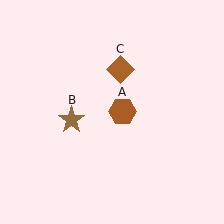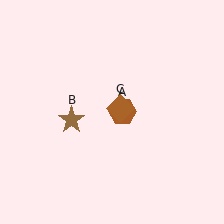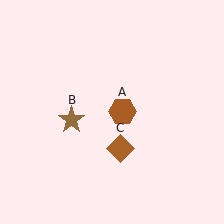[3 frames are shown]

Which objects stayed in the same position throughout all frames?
Brown hexagon (object A) and brown star (object B) remained stationary.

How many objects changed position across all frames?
1 object changed position: brown diamond (object C).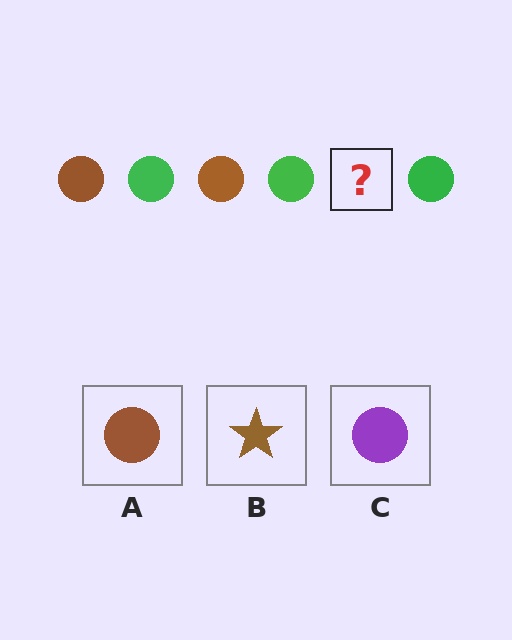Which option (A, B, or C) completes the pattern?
A.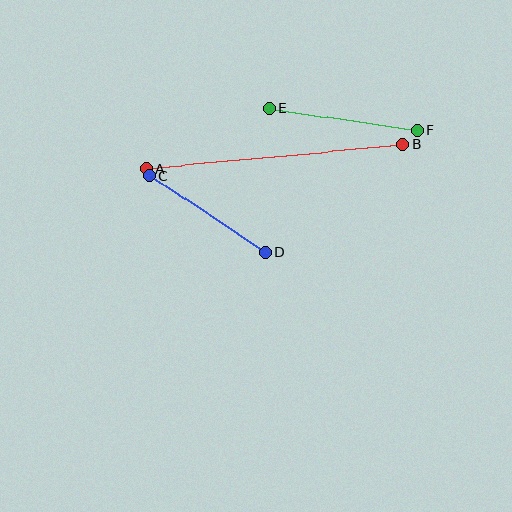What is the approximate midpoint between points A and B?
The midpoint is at approximately (275, 156) pixels.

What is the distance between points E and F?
The distance is approximately 150 pixels.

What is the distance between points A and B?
The distance is approximately 257 pixels.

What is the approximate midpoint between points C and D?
The midpoint is at approximately (207, 214) pixels.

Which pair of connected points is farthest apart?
Points A and B are farthest apart.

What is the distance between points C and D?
The distance is approximately 139 pixels.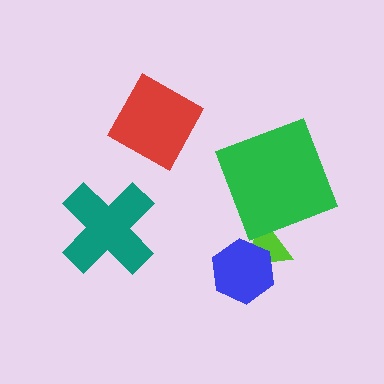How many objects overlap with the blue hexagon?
1 object overlaps with the blue hexagon.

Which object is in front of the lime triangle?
The blue hexagon is in front of the lime triangle.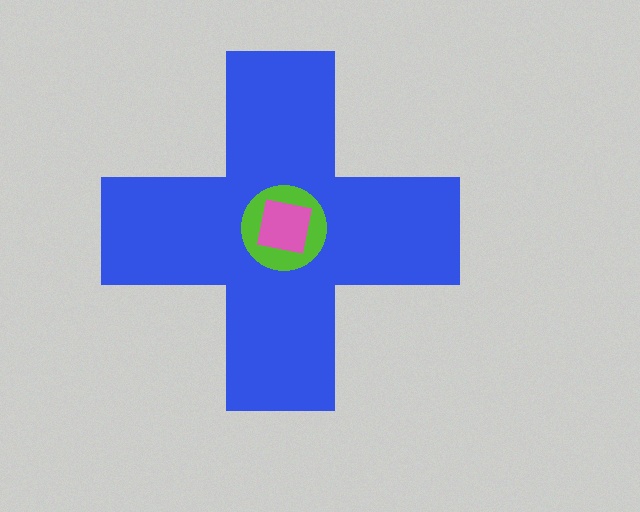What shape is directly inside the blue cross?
The lime circle.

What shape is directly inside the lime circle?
The pink square.